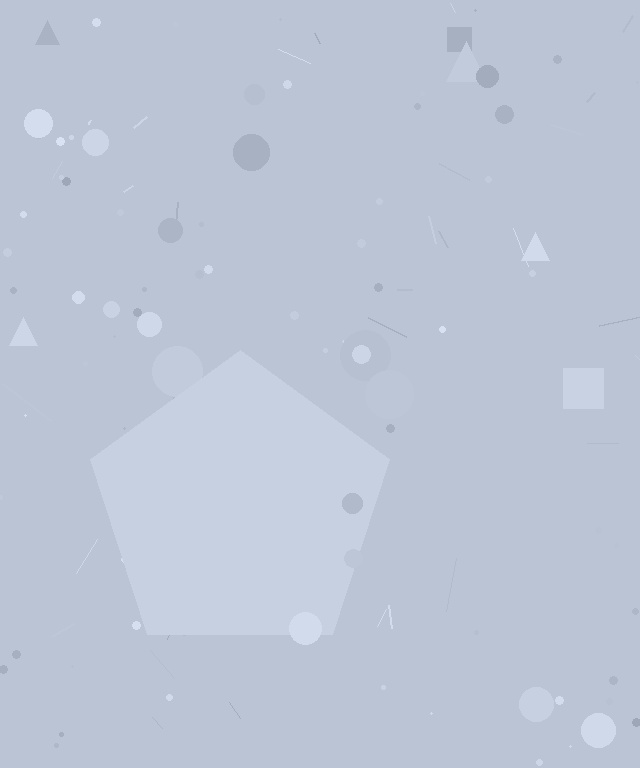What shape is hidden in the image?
A pentagon is hidden in the image.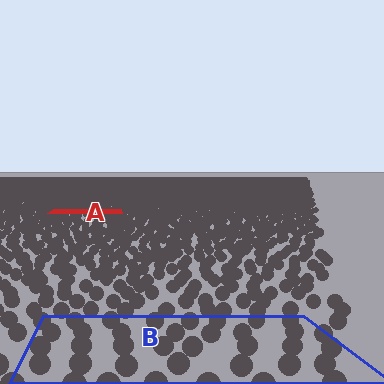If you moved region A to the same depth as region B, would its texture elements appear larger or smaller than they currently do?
They would appear larger. At a closer depth, the same texture elements are projected at a bigger on-screen size.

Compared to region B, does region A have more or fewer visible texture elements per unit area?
Region A has more texture elements per unit area — they are packed more densely because it is farther away.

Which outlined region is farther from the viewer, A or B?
Region A is farther from the viewer — the texture elements inside it appear smaller and more densely packed.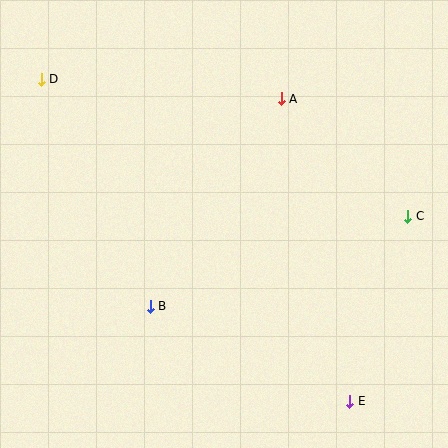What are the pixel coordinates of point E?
Point E is at (350, 401).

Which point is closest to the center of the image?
Point B at (150, 306) is closest to the center.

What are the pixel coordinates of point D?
Point D is at (41, 79).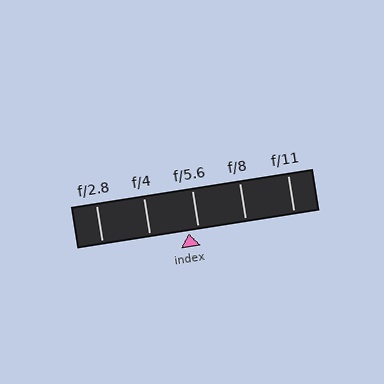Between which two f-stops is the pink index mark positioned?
The index mark is between f/4 and f/5.6.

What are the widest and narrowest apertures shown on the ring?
The widest aperture shown is f/2.8 and the narrowest is f/11.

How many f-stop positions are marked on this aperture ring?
There are 5 f-stop positions marked.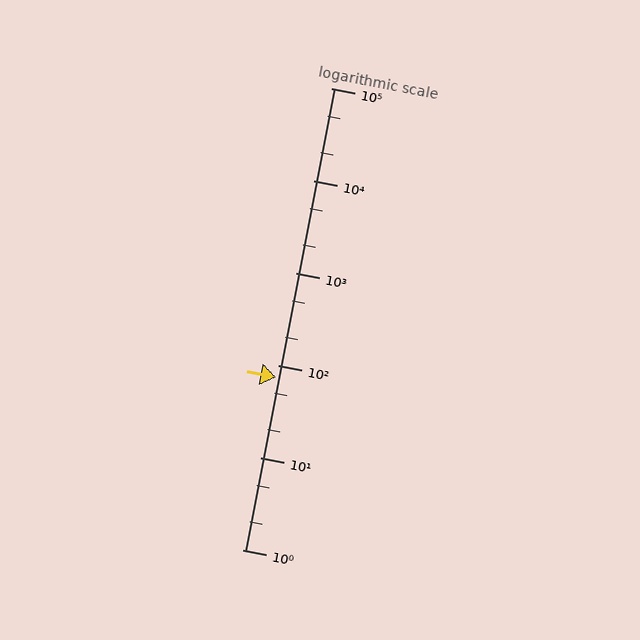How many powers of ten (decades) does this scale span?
The scale spans 5 decades, from 1 to 100000.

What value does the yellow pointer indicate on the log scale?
The pointer indicates approximately 73.